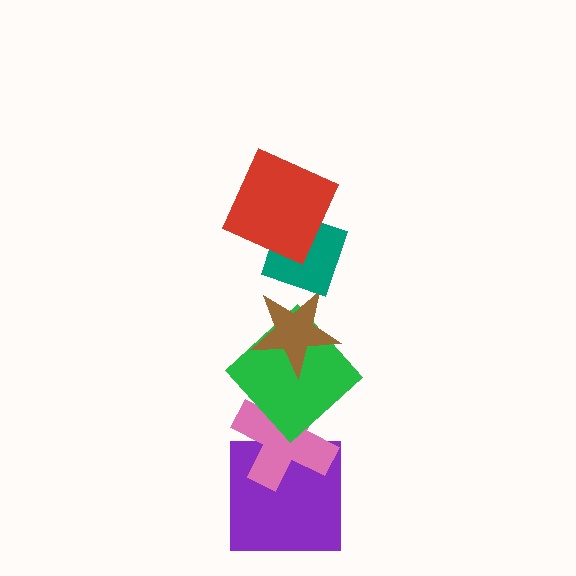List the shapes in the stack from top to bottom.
From top to bottom: the red square, the teal diamond, the brown star, the green diamond, the pink cross, the purple square.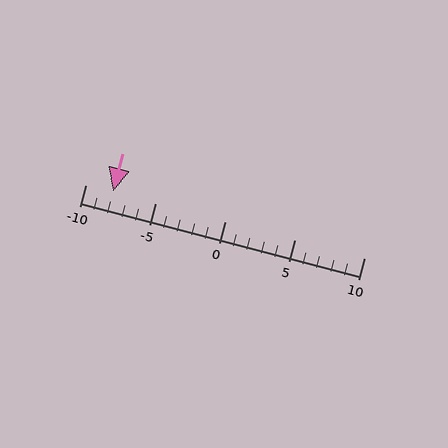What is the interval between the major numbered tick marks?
The major tick marks are spaced 5 units apart.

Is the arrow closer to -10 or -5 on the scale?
The arrow is closer to -10.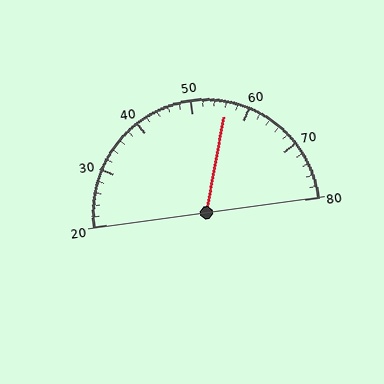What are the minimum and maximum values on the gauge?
The gauge ranges from 20 to 80.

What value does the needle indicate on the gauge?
The needle indicates approximately 56.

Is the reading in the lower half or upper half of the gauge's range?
The reading is in the upper half of the range (20 to 80).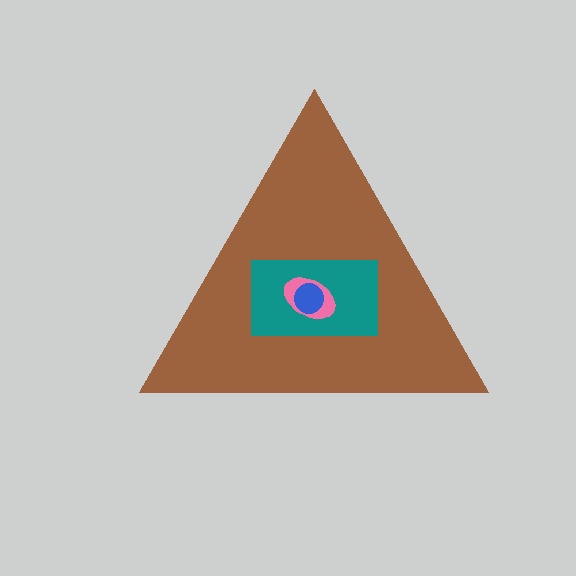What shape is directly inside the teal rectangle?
The pink ellipse.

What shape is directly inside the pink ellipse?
The blue circle.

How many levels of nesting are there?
4.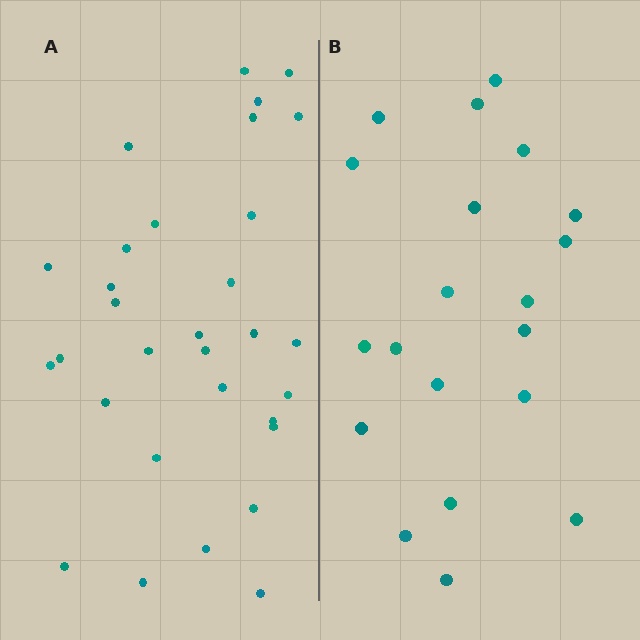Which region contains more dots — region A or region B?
Region A (the left region) has more dots.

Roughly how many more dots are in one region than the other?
Region A has roughly 12 or so more dots than region B.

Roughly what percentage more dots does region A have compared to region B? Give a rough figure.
About 55% more.